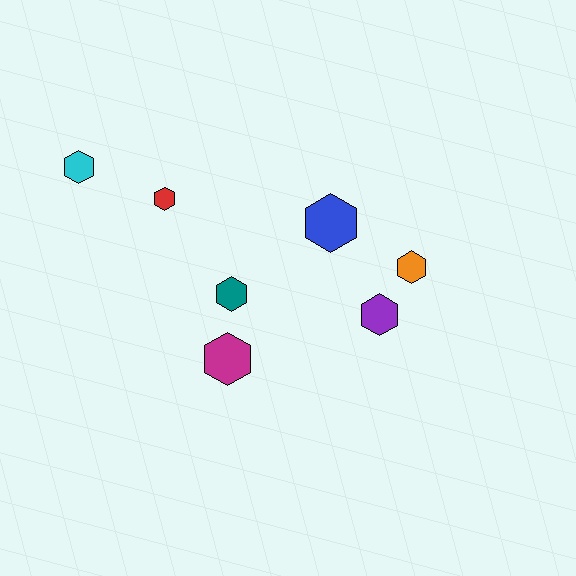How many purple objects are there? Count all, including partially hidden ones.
There is 1 purple object.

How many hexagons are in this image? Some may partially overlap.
There are 7 hexagons.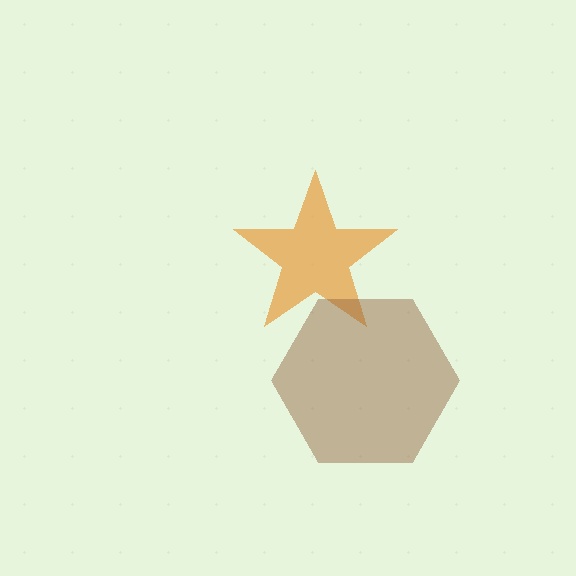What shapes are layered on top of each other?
The layered shapes are: an orange star, a brown hexagon.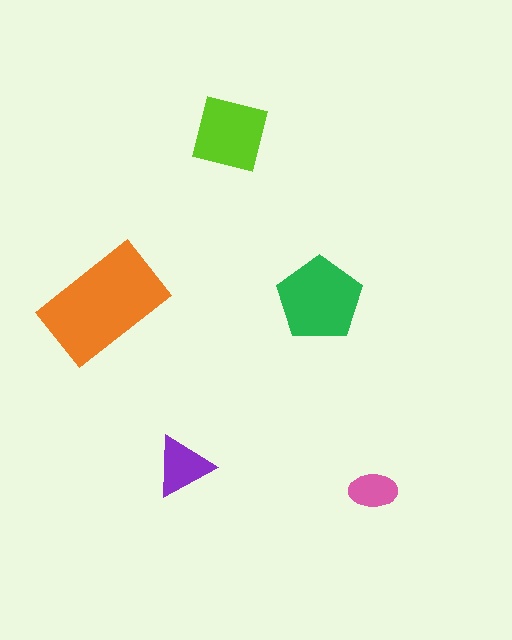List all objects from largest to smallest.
The orange rectangle, the green pentagon, the lime square, the purple triangle, the pink ellipse.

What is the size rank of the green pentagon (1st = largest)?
2nd.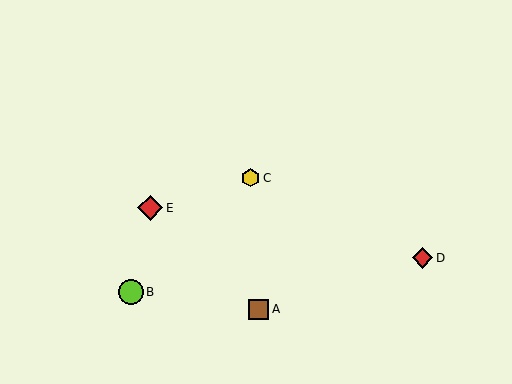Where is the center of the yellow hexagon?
The center of the yellow hexagon is at (250, 178).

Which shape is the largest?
The red diamond (labeled E) is the largest.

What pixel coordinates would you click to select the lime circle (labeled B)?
Click at (131, 292) to select the lime circle B.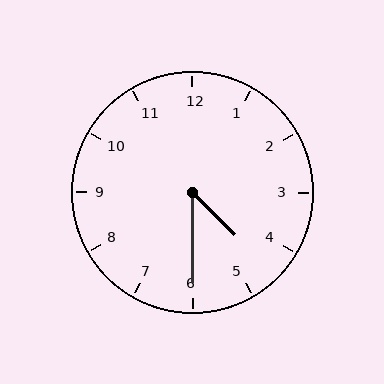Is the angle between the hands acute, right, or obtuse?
It is acute.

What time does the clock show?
4:30.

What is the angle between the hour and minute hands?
Approximately 45 degrees.